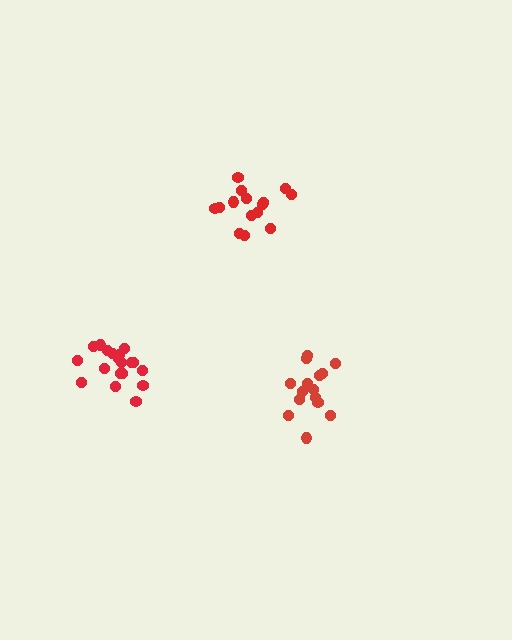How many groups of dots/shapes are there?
There are 3 groups.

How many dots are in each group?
Group 1: 15 dots, Group 2: 15 dots, Group 3: 19 dots (49 total).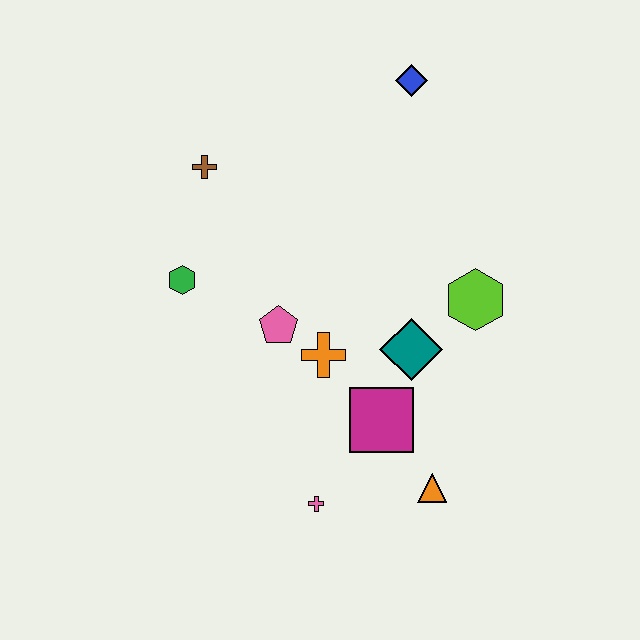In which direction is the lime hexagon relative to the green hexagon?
The lime hexagon is to the right of the green hexagon.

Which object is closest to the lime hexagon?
The teal diamond is closest to the lime hexagon.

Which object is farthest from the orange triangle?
The blue diamond is farthest from the orange triangle.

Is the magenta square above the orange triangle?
Yes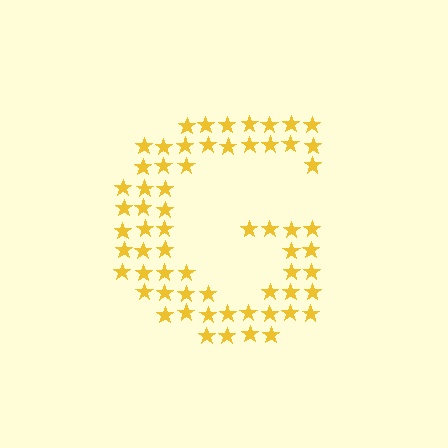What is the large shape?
The large shape is the letter G.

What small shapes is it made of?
It is made of small stars.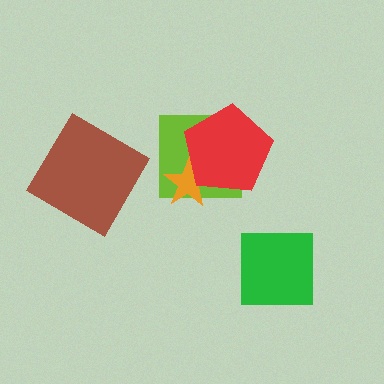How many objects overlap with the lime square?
2 objects overlap with the lime square.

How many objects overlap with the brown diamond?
0 objects overlap with the brown diamond.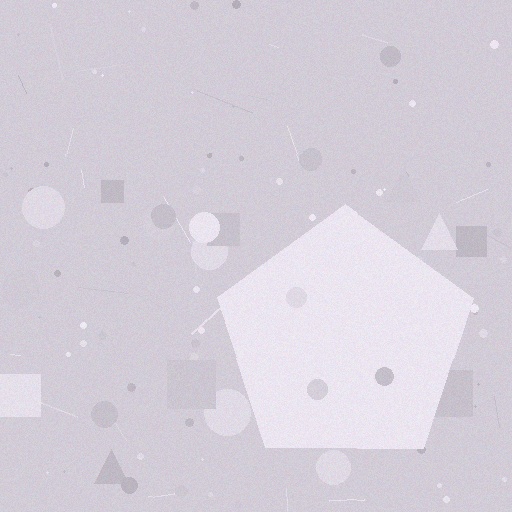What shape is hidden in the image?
A pentagon is hidden in the image.